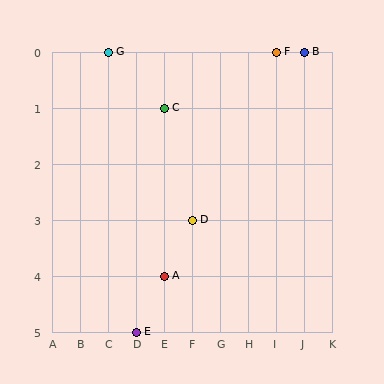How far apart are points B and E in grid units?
Points B and E are 6 columns and 5 rows apart (about 7.8 grid units diagonally).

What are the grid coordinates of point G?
Point G is at grid coordinates (C, 0).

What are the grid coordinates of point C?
Point C is at grid coordinates (E, 1).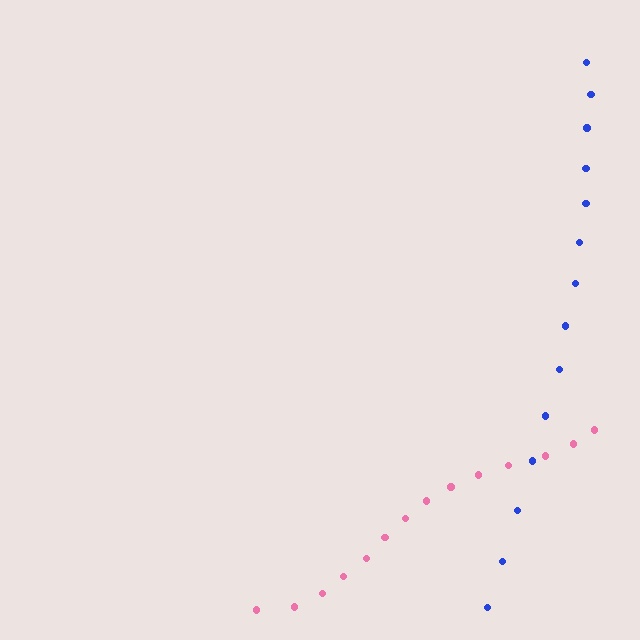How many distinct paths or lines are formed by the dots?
There are 2 distinct paths.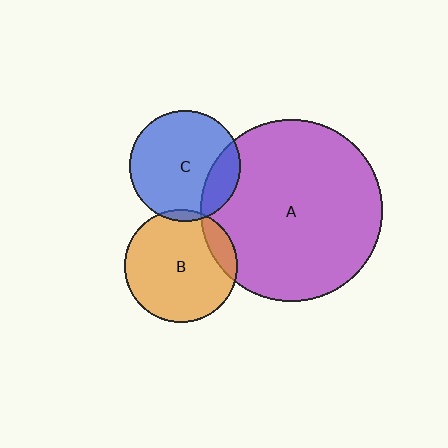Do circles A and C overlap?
Yes.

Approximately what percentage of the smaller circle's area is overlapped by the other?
Approximately 20%.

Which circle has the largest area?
Circle A (purple).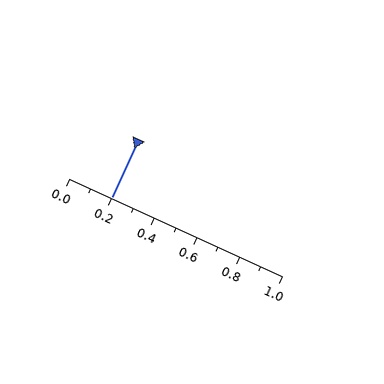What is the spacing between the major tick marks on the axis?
The major ticks are spaced 0.2 apart.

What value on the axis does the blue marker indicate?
The marker indicates approximately 0.2.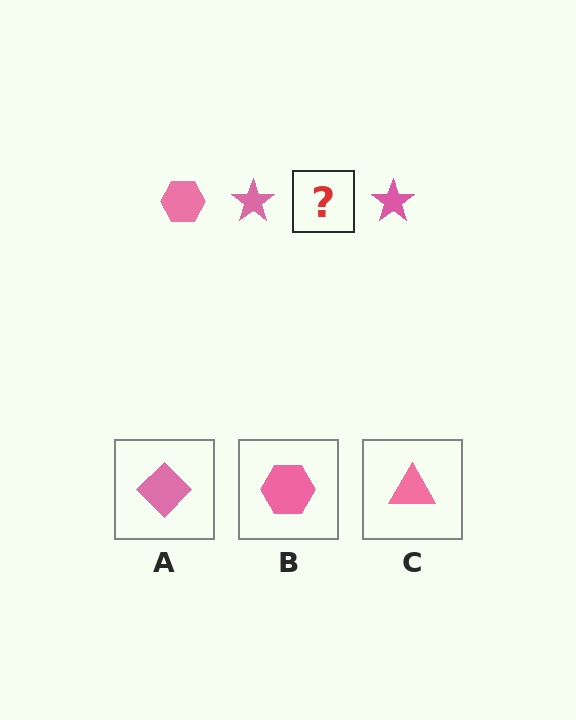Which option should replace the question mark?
Option B.